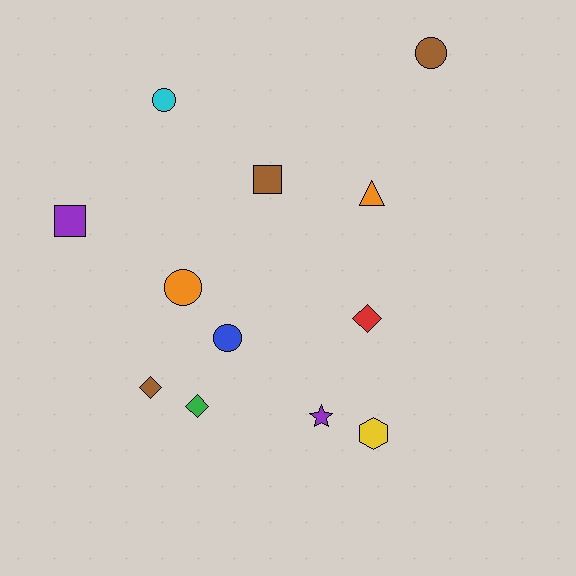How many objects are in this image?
There are 12 objects.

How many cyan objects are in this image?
There is 1 cyan object.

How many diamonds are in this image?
There are 3 diamonds.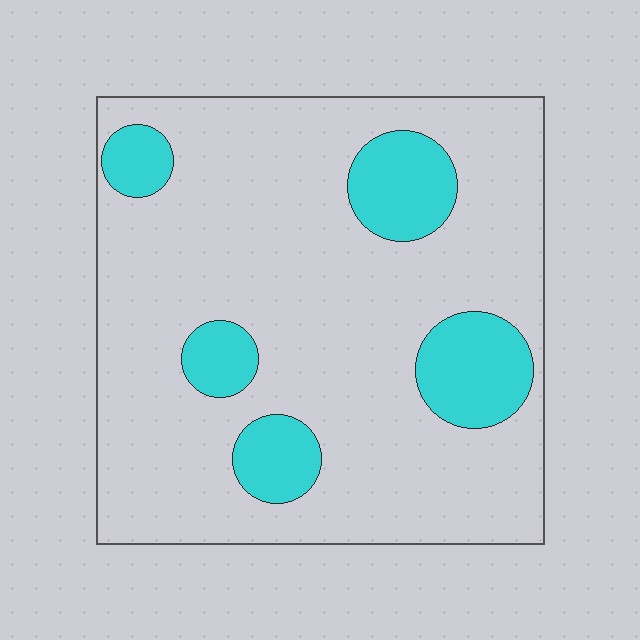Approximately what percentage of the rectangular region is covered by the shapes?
Approximately 20%.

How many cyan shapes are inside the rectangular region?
5.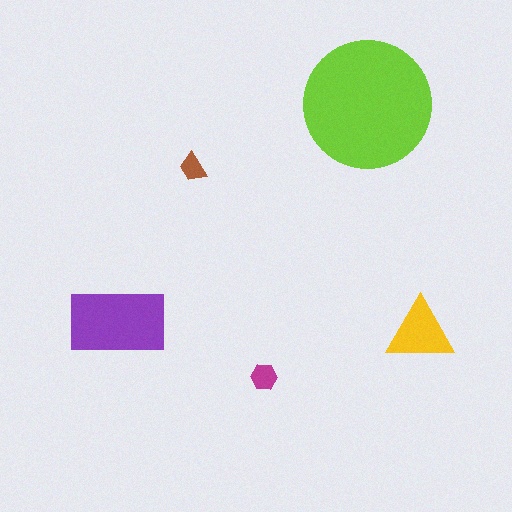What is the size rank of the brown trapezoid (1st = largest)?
5th.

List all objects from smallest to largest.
The brown trapezoid, the magenta hexagon, the yellow triangle, the purple rectangle, the lime circle.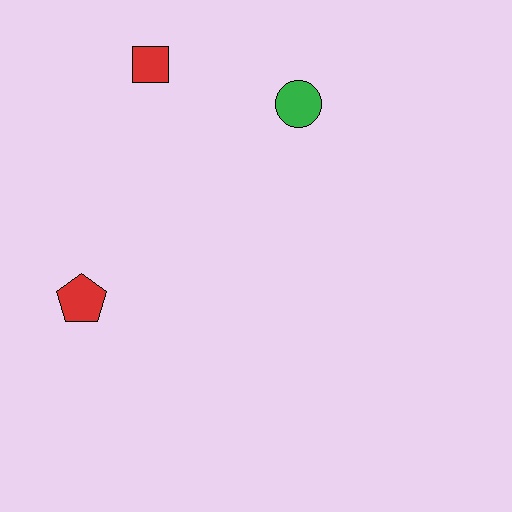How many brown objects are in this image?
There are no brown objects.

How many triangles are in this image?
There are no triangles.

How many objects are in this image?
There are 3 objects.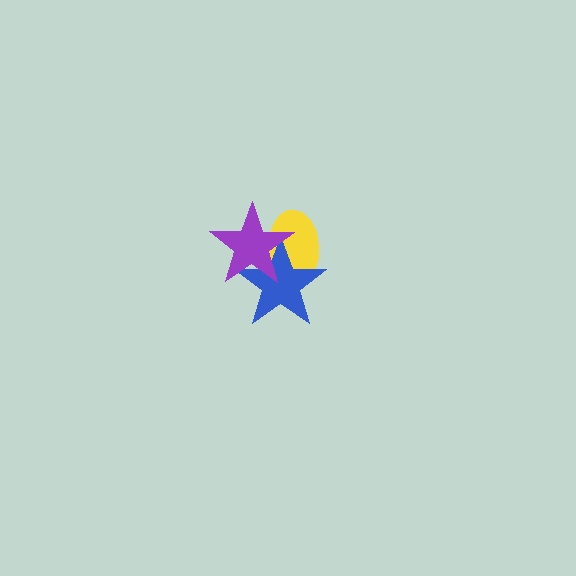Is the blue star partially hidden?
Yes, it is partially covered by another shape.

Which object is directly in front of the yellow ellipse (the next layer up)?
The blue star is directly in front of the yellow ellipse.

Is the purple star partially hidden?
No, no other shape covers it.